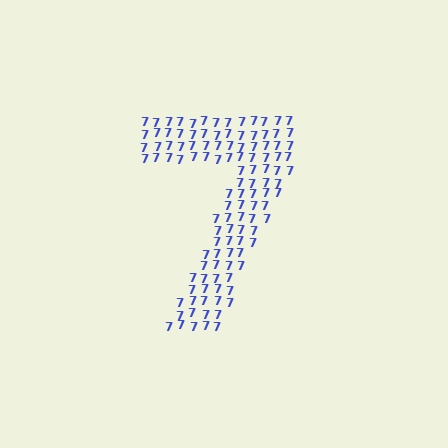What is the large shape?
The large shape is the digit 7.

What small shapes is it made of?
It is made of small digit 7's.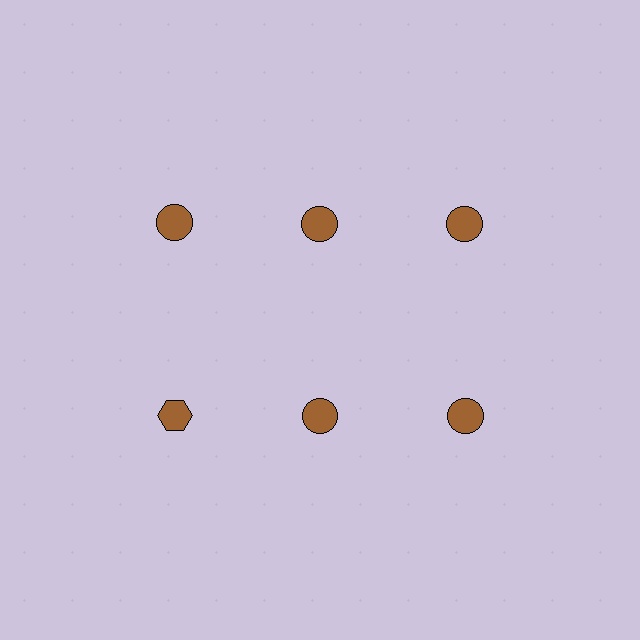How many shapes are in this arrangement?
There are 6 shapes arranged in a grid pattern.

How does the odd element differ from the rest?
It has a different shape: hexagon instead of circle.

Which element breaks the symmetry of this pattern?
The brown hexagon in the second row, leftmost column breaks the symmetry. All other shapes are brown circles.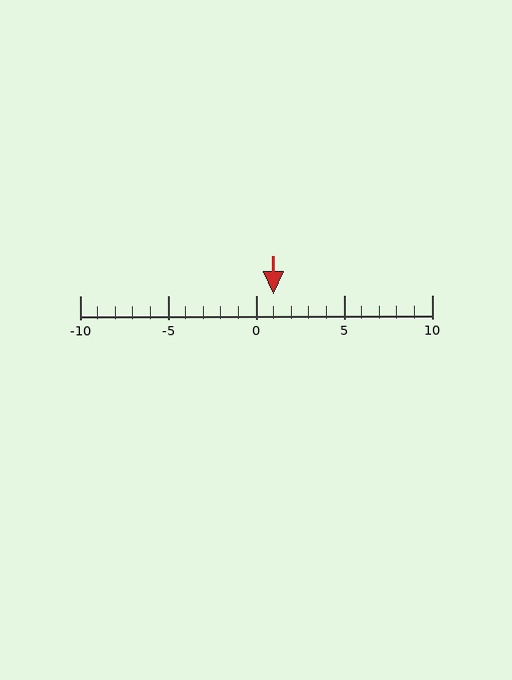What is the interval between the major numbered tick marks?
The major tick marks are spaced 5 units apart.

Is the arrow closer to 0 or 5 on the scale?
The arrow is closer to 0.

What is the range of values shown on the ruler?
The ruler shows values from -10 to 10.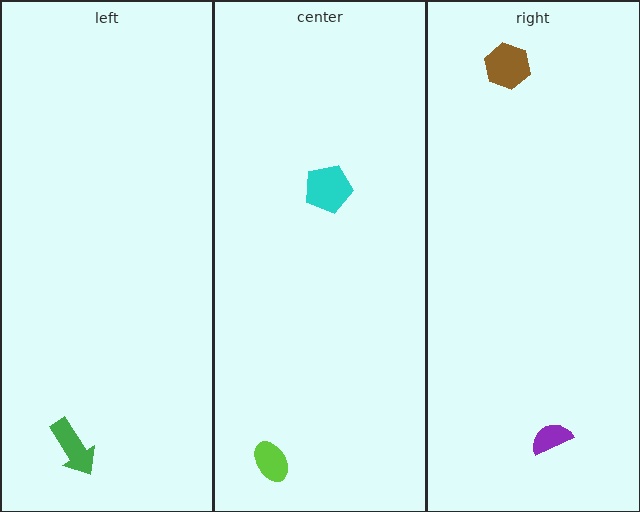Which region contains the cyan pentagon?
The center region.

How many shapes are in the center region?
2.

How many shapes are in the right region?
2.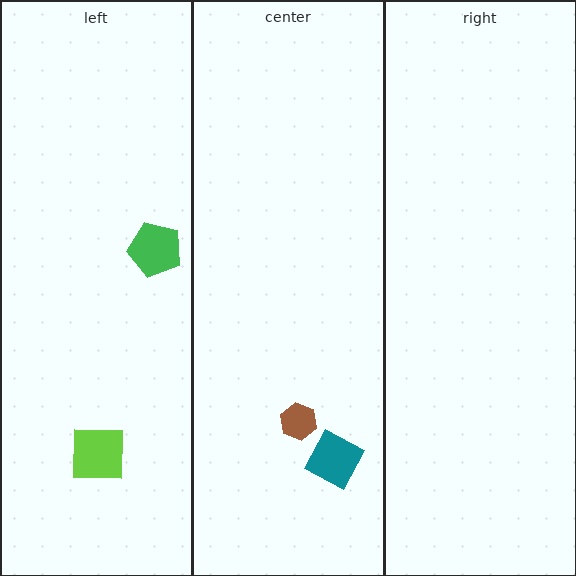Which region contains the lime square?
The left region.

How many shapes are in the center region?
2.